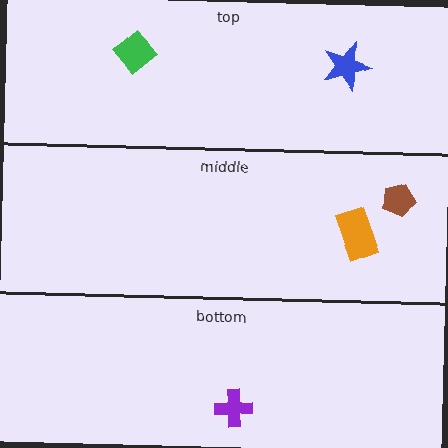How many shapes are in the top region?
2.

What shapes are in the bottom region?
The purple cross.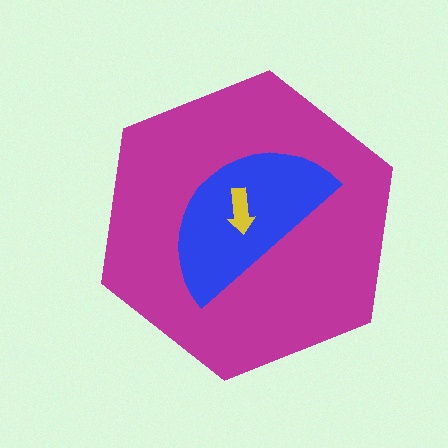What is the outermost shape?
The magenta hexagon.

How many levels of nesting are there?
3.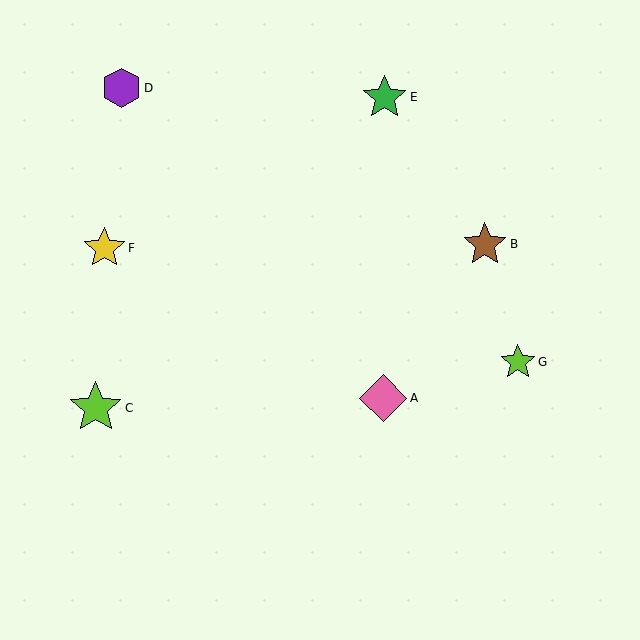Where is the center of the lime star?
The center of the lime star is at (518, 362).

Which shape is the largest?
The lime star (labeled C) is the largest.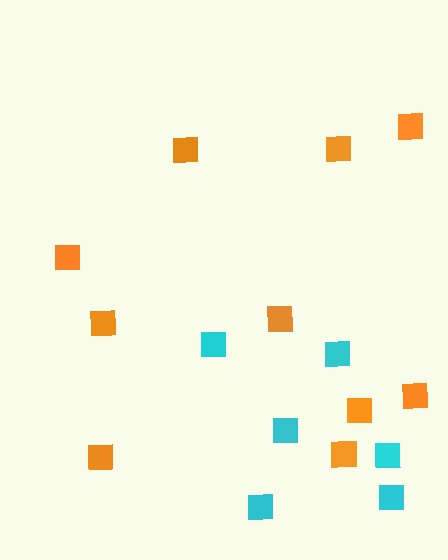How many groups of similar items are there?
There are 2 groups: one group of orange squares (10) and one group of cyan squares (6).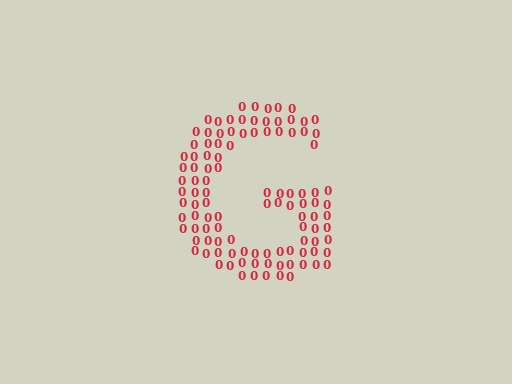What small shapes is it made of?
It is made of small digit 0's.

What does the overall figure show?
The overall figure shows the letter G.